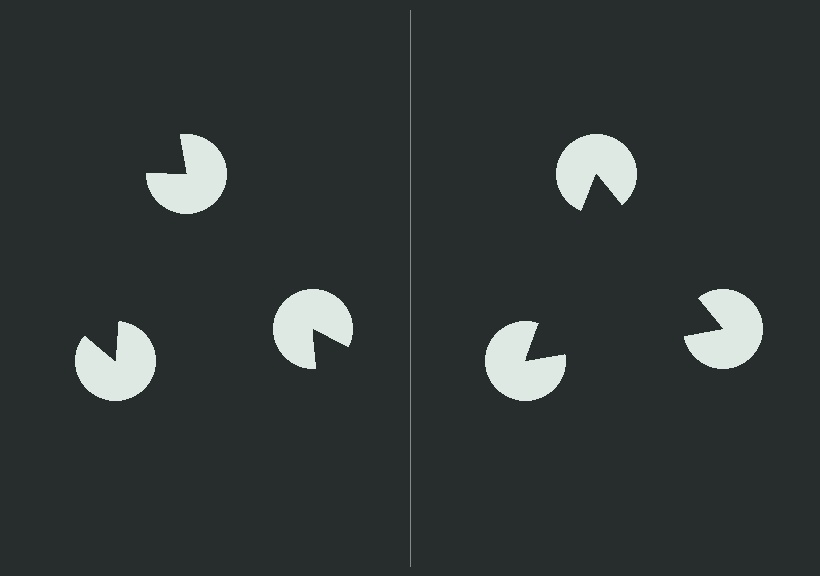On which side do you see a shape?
An illusory triangle appears on the right side. On the left side the wedge cuts are rotated, so no coherent shape forms.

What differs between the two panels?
The pac-man discs are positioned identically on both sides; only the wedge orientations differ. On the right they align to a triangle; on the left they are misaligned.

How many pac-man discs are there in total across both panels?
6 — 3 on each side.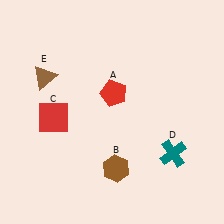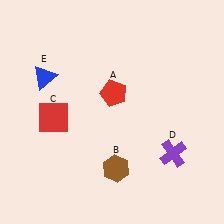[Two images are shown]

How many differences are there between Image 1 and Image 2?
There are 2 differences between the two images.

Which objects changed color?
D changed from teal to purple. E changed from brown to blue.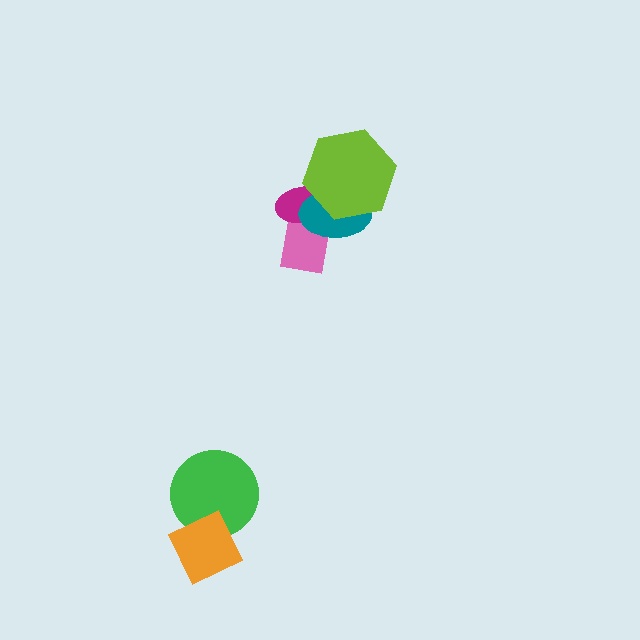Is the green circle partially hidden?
Yes, it is partially covered by another shape.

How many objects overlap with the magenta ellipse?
3 objects overlap with the magenta ellipse.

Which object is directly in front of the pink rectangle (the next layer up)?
The magenta ellipse is directly in front of the pink rectangle.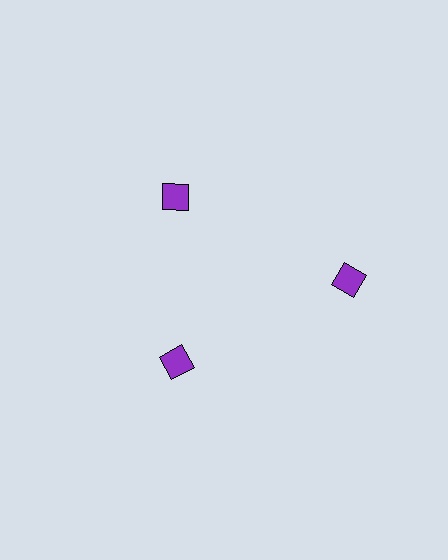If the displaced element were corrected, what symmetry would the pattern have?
It would have 3-fold rotational symmetry — the pattern would map onto itself every 120 degrees.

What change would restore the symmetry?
The symmetry would be restored by moving it inward, back onto the ring so that all 3 diamonds sit at equal angles and equal distance from the center.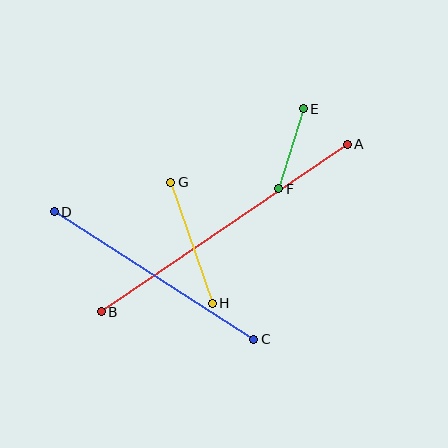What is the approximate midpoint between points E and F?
The midpoint is at approximately (291, 149) pixels.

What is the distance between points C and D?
The distance is approximately 237 pixels.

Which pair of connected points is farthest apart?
Points A and B are farthest apart.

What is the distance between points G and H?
The distance is approximately 128 pixels.